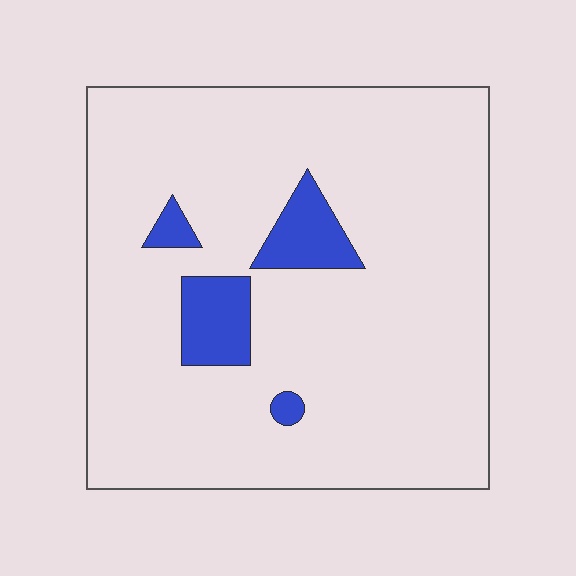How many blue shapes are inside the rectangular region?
4.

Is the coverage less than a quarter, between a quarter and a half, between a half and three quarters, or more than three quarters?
Less than a quarter.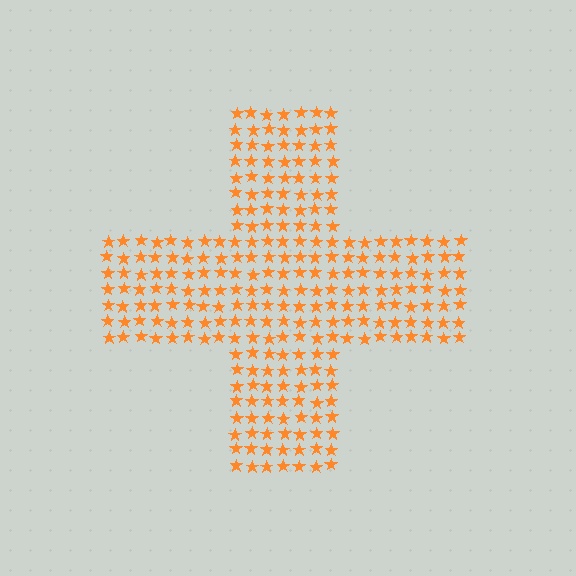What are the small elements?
The small elements are stars.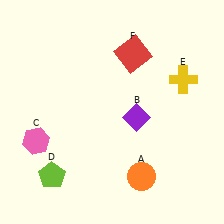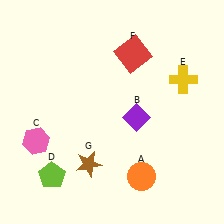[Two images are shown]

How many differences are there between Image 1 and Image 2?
There is 1 difference between the two images.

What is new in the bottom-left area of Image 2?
A brown star (G) was added in the bottom-left area of Image 2.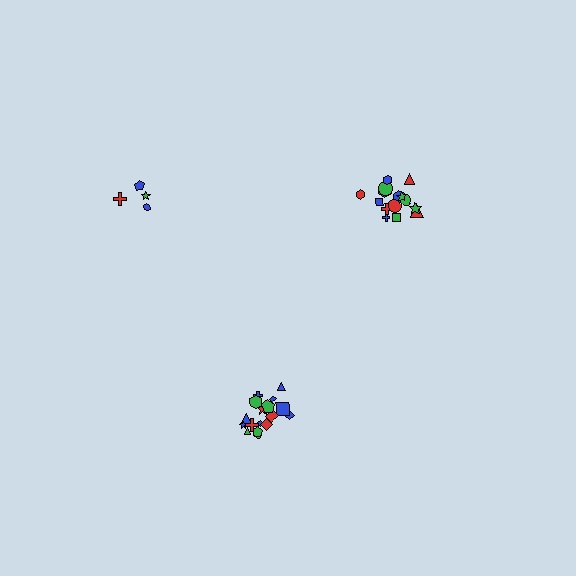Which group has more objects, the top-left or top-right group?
The top-right group.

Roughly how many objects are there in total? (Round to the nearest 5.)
Roughly 35 objects in total.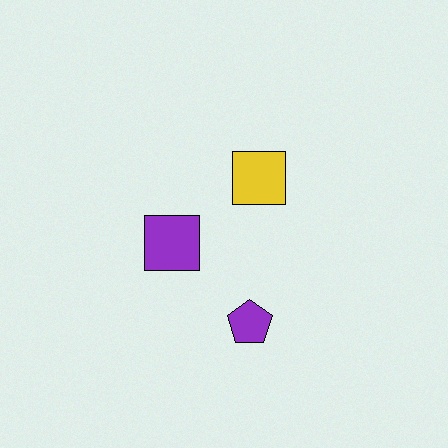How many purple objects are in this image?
There are 2 purple objects.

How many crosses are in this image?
There are no crosses.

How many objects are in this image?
There are 3 objects.